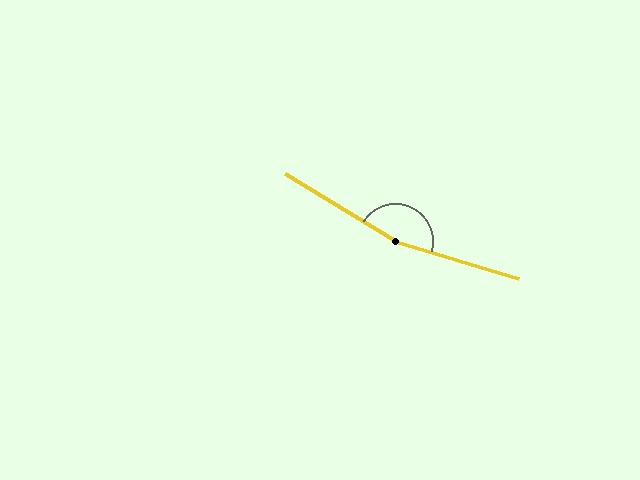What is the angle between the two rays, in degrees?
Approximately 165 degrees.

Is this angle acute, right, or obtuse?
It is obtuse.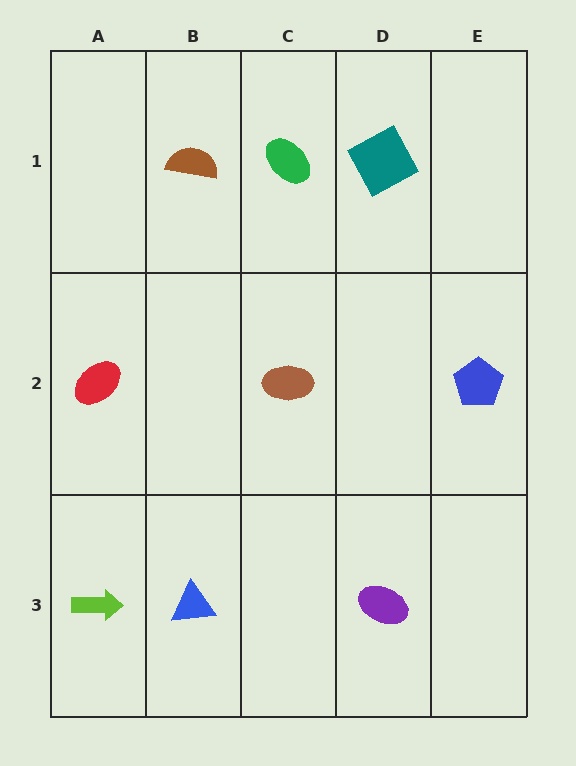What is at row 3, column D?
A purple ellipse.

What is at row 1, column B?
A brown semicircle.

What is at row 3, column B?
A blue triangle.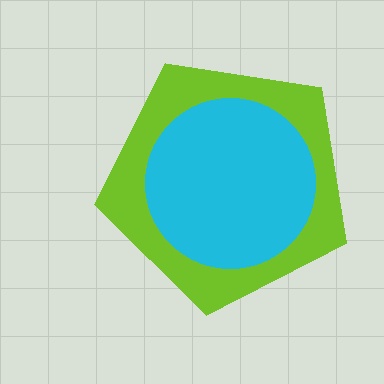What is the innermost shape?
The cyan circle.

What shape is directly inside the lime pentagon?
The cyan circle.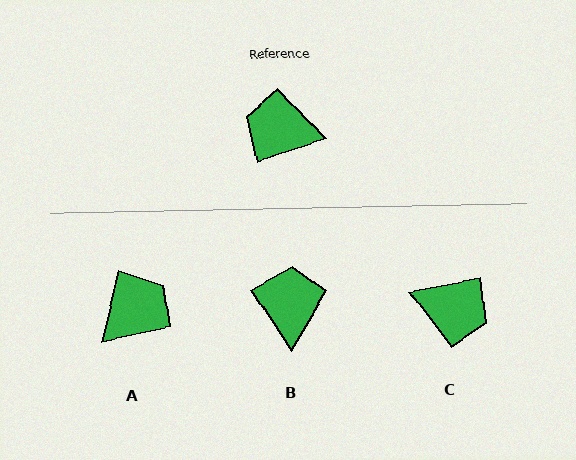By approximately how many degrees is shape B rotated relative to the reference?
Approximately 75 degrees clockwise.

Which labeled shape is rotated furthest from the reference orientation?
C, about 173 degrees away.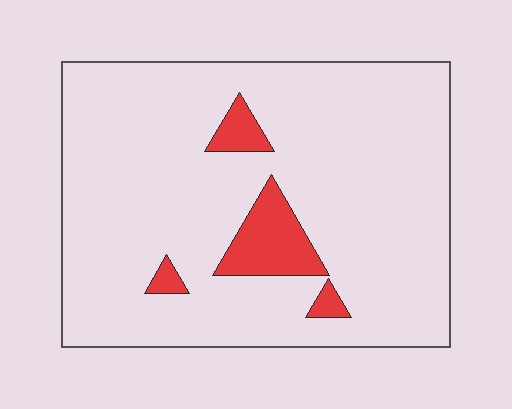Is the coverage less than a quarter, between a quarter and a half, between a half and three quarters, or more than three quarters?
Less than a quarter.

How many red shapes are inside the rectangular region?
4.